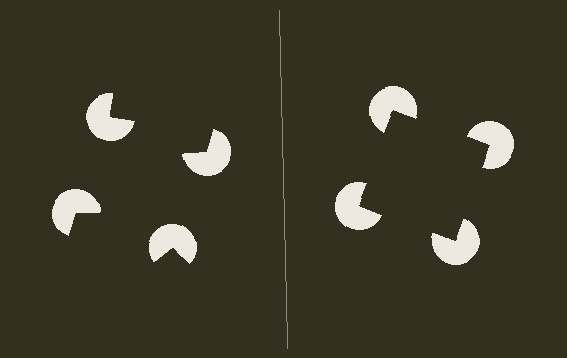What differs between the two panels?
The pac-man discs are positioned identically on both sides; only the wedge orientations differ. On the right they align to a square; on the left they are misaligned.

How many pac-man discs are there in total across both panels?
8 — 4 on each side.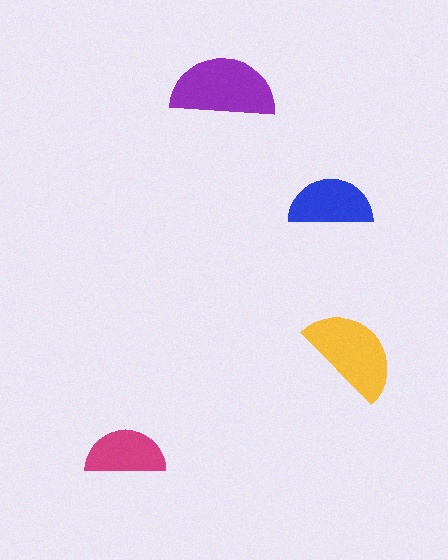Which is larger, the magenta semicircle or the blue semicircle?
The blue one.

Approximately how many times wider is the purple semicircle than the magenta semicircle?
About 1.5 times wider.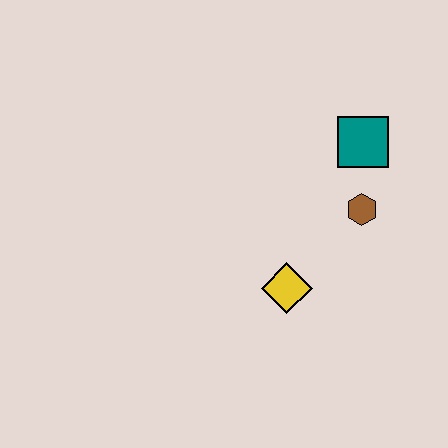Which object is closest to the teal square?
The brown hexagon is closest to the teal square.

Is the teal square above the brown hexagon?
Yes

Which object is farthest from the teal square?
The yellow diamond is farthest from the teal square.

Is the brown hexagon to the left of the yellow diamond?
No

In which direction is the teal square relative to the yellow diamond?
The teal square is above the yellow diamond.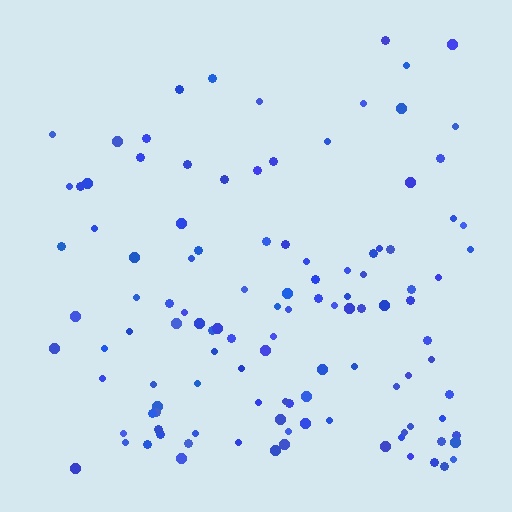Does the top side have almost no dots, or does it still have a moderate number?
Still a moderate number, just noticeably fewer than the bottom.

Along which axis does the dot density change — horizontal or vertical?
Vertical.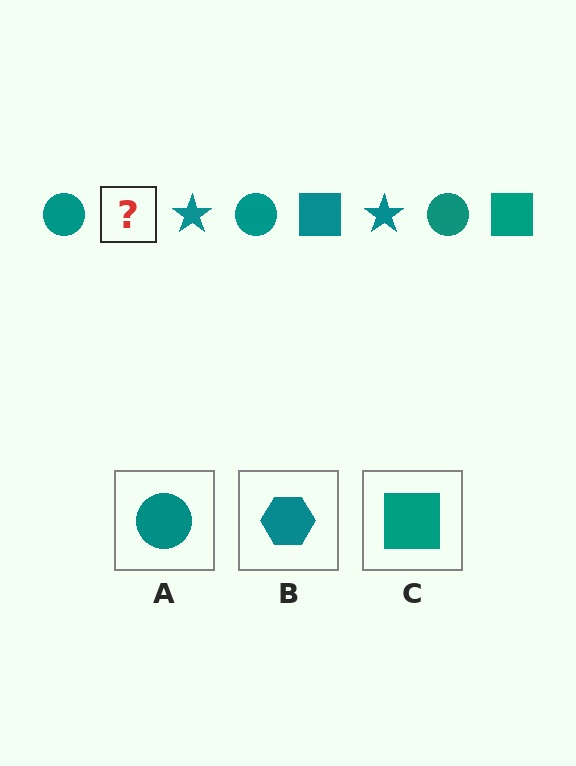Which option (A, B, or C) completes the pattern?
C.